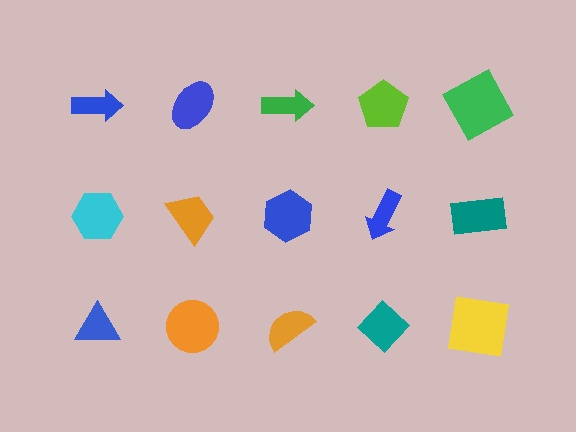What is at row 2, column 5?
A teal rectangle.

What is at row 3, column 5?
A yellow square.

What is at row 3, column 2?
An orange circle.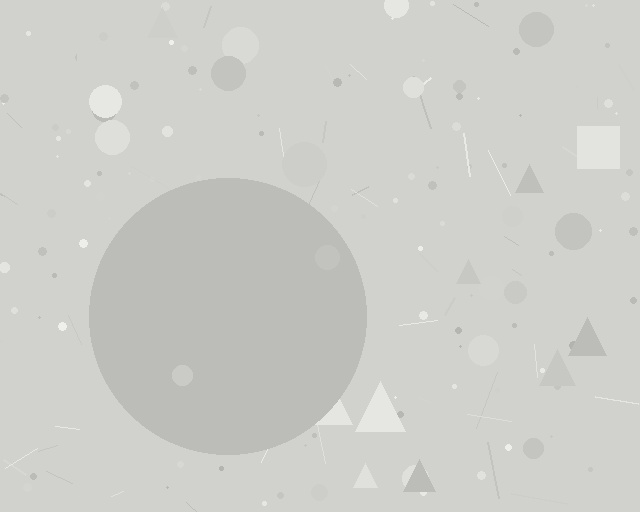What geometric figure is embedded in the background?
A circle is embedded in the background.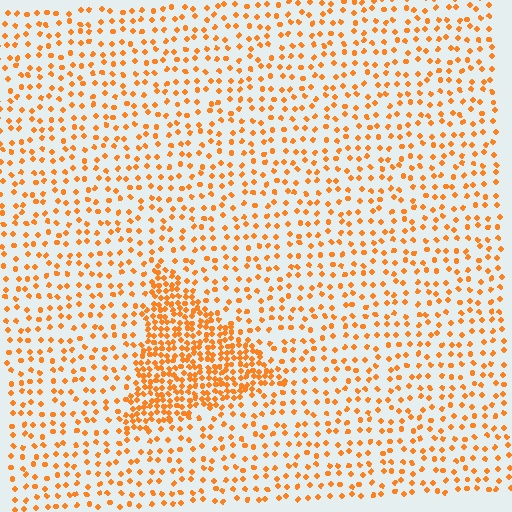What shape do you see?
I see a triangle.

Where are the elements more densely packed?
The elements are more densely packed inside the triangle boundary.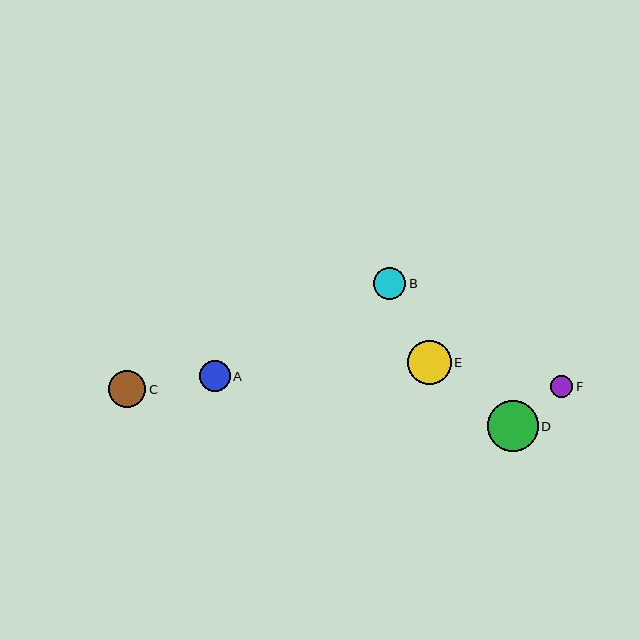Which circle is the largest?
Circle D is the largest with a size of approximately 51 pixels.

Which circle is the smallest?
Circle F is the smallest with a size of approximately 22 pixels.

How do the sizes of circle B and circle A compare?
Circle B and circle A are approximately the same size.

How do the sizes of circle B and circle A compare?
Circle B and circle A are approximately the same size.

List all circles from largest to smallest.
From largest to smallest: D, E, C, B, A, F.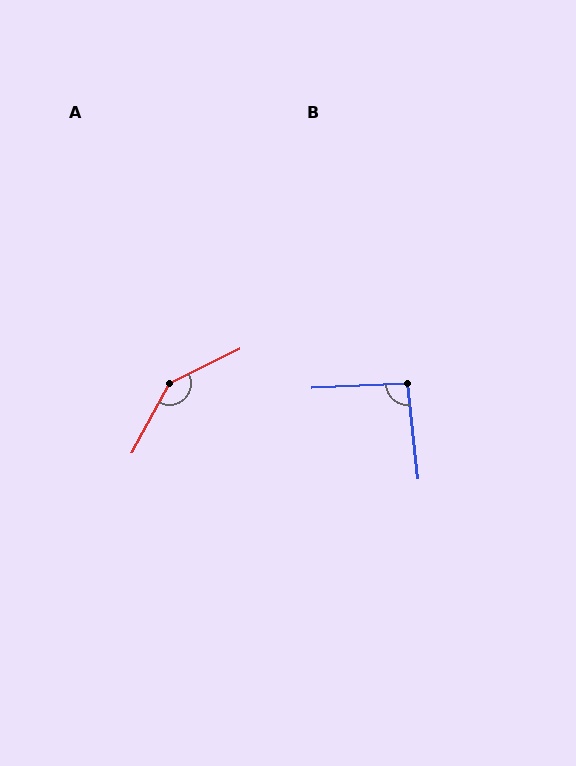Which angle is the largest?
A, at approximately 144 degrees.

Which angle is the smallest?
B, at approximately 94 degrees.